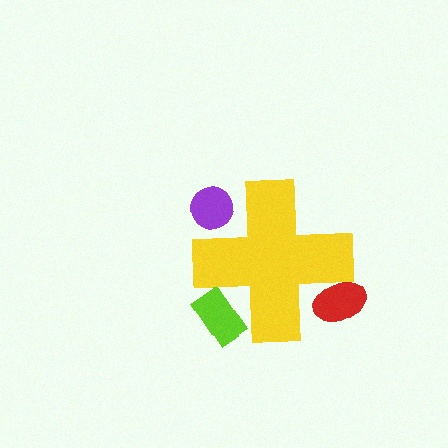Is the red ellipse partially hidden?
Yes, the red ellipse is partially hidden behind the yellow cross.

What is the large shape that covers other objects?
A yellow cross.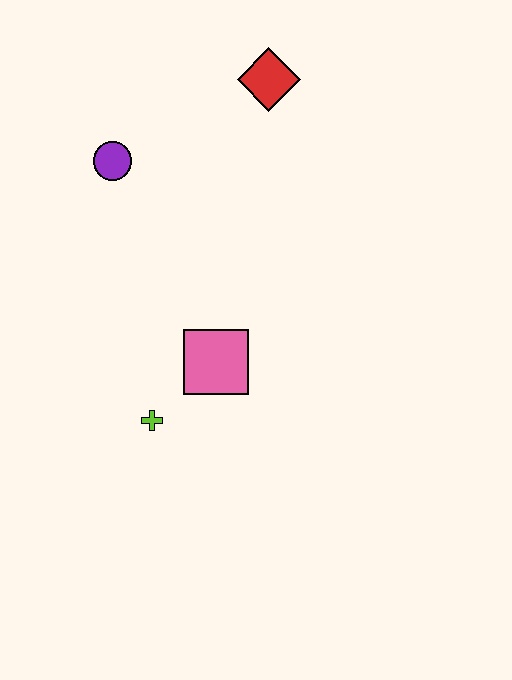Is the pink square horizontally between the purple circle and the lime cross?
No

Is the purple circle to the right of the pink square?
No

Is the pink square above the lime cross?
Yes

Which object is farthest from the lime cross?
The red diamond is farthest from the lime cross.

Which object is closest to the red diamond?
The purple circle is closest to the red diamond.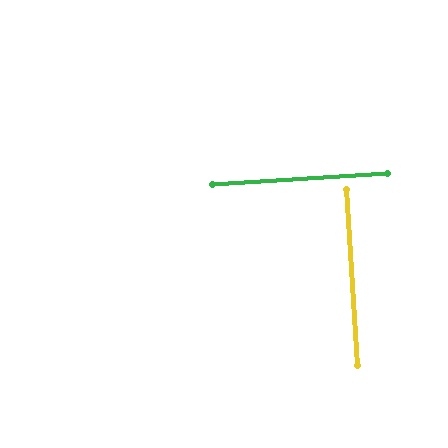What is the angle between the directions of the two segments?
Approximately 90 degrees.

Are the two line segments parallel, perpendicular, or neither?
Perpendicular — they meet at approximately 90°.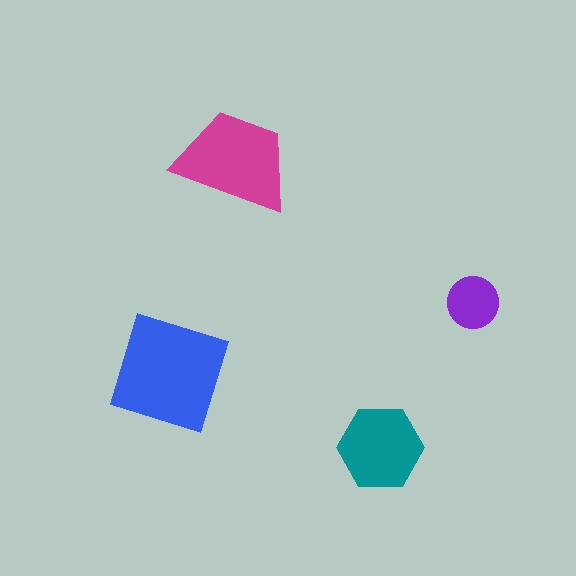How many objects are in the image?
There are 4 objects in the image.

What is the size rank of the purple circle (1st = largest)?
4th.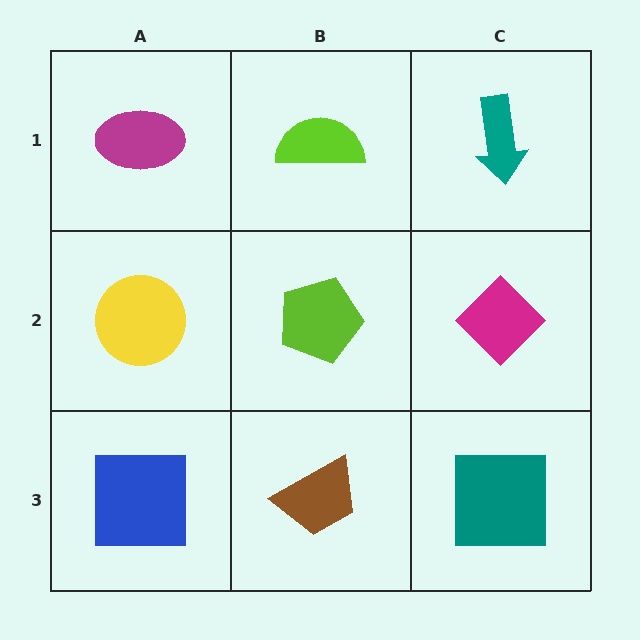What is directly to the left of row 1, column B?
A magenta ellipse.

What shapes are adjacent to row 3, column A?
A yellow circle (row 2, column A), a brown trapezoid (row 3, column B).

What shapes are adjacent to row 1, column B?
A lime pentagon (row 2, column B), a magenta ellipse (row 1, column A), a teal arrow (row 1, column C).